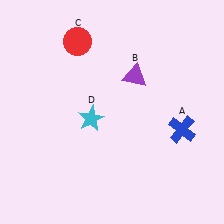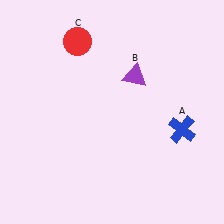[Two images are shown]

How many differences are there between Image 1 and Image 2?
There is 1 difference between the two images.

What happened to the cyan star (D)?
The cyan star (D) was removed in Image 2. It was in the bottom-left area of Image 1.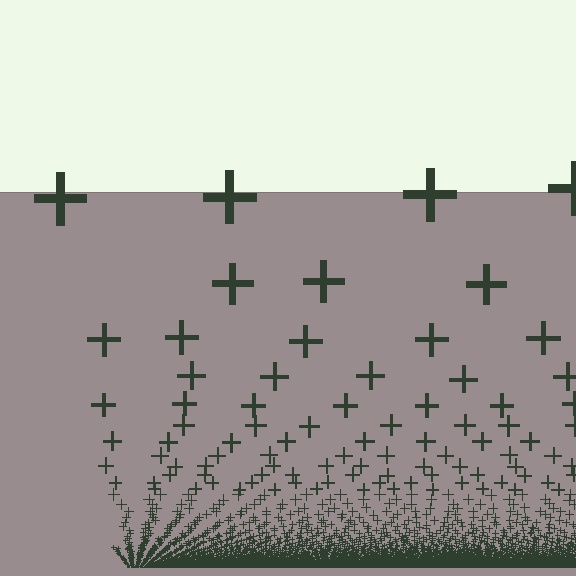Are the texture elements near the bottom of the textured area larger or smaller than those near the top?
Smaller. The gradient is inverted — elements near the bottom are smaller and denser.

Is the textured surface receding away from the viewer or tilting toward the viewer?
The surface appears to tilt toward the viewer. Texture elements get larger and sparser toward the top.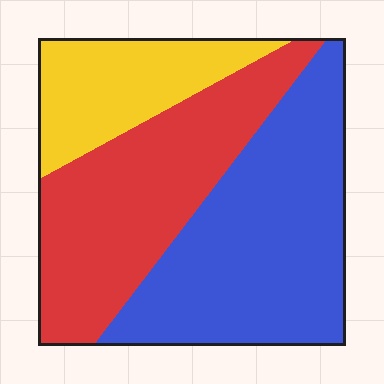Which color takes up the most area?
Blue, at roughly 45%.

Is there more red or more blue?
Blue.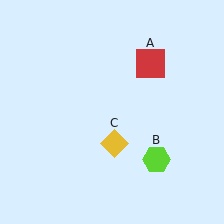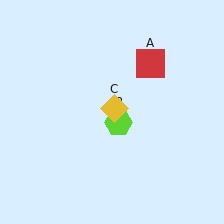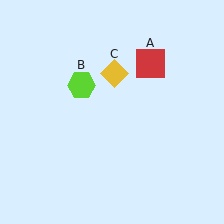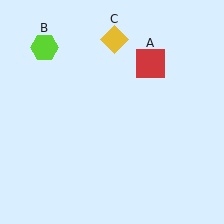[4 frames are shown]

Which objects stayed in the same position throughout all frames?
Red square (object A) remained stationary.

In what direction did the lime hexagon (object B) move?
The lime hexagon (object B) moved up and to the left.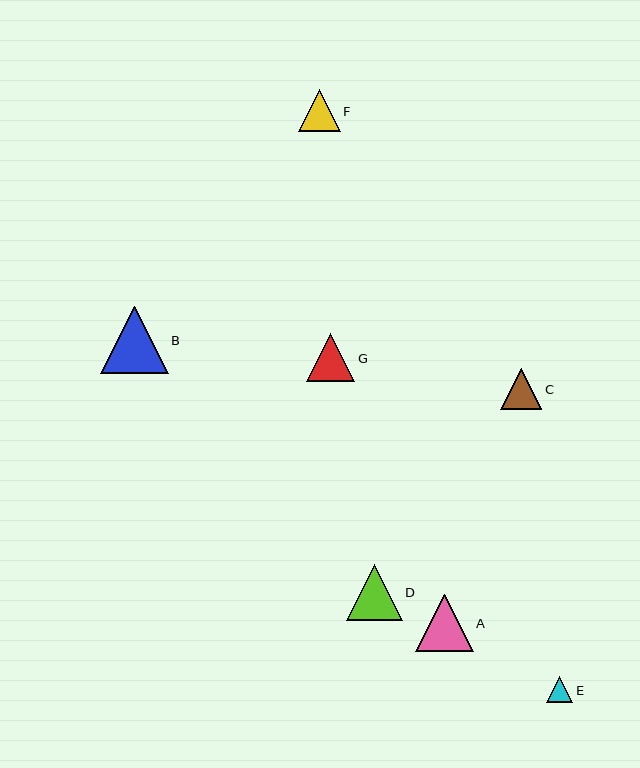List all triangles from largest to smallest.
From largest to smallest: B, A, D, G, F, C, E.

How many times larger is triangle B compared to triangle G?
Triangle B is approximately 1.4 times the size of triangle G.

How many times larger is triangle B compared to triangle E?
Triangle B is approximately 2.6 times the size of triangle E.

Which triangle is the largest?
Triangle B is the largest with a size of approximately 68 pixels.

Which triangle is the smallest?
Triangle E is the smallest with a size of approximately 26 pixels.